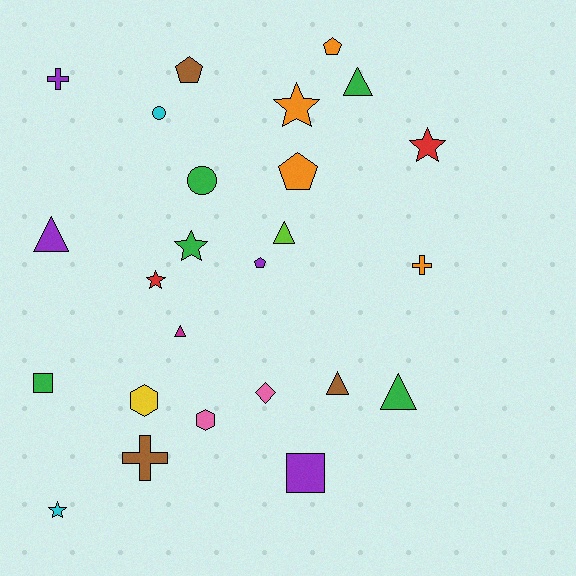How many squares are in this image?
There are 2 squares.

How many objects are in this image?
There are 25 objects.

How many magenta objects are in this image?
There is 1 magenta object.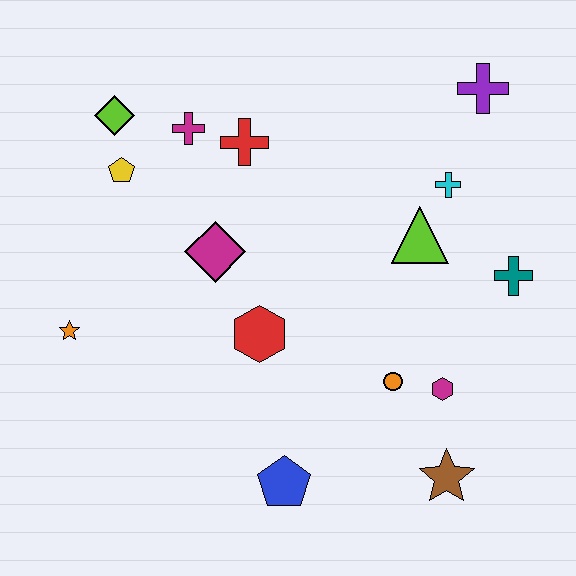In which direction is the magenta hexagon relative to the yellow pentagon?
The magenta hexagon is to the right of the yellow pentagon.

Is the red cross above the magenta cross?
No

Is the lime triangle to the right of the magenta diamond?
Yes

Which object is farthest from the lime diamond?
The brown star is farthest from the lime diamond.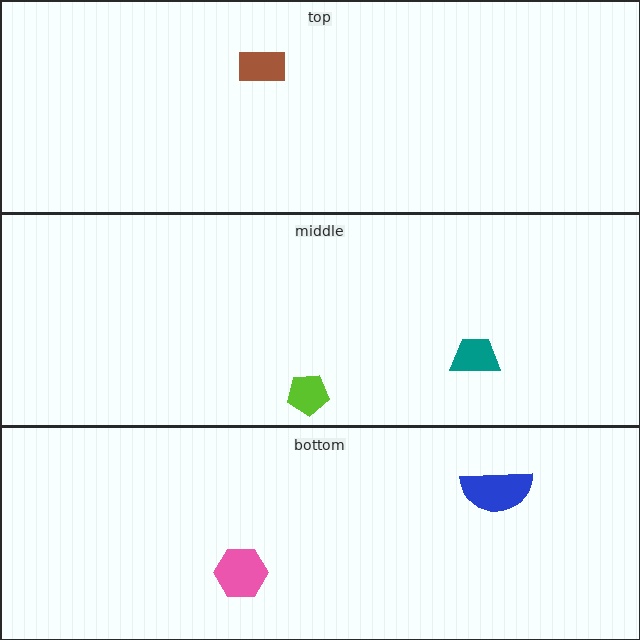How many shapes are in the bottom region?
2.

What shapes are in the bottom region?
The pink hexagon, the blue semicircle.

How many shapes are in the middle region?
2.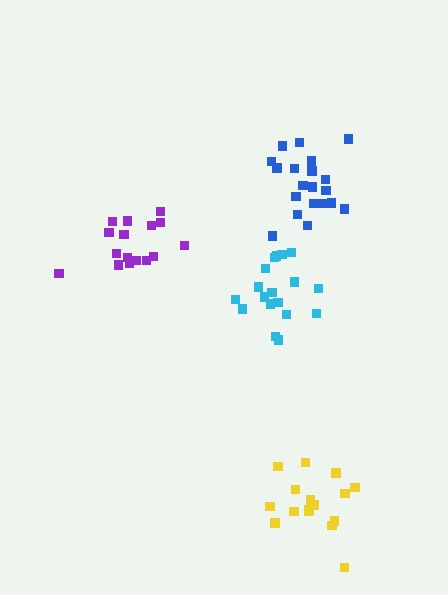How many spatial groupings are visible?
There are 4 spatial groupings.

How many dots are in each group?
Group 1: 18 dots, Group 2: 16 dots, Group 3: 17 dots, Group 4: 20 dots (71 total).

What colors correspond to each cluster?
The clusters are colored: cyan, yellow, purple, blue.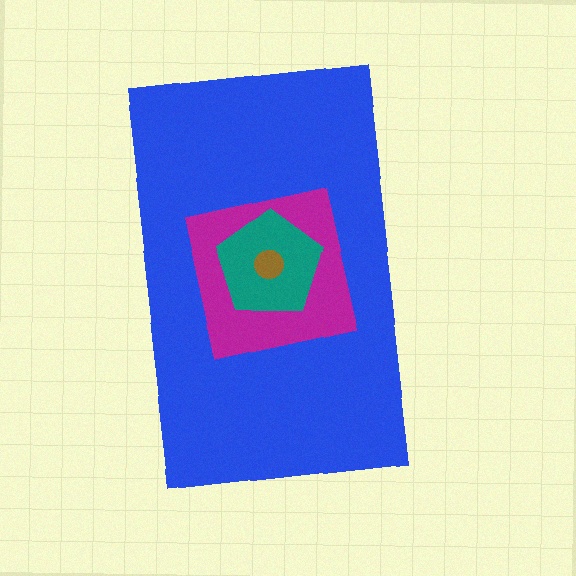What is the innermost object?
The brown circle.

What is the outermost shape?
The blue rectangle.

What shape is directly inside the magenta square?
The teal pentagon.